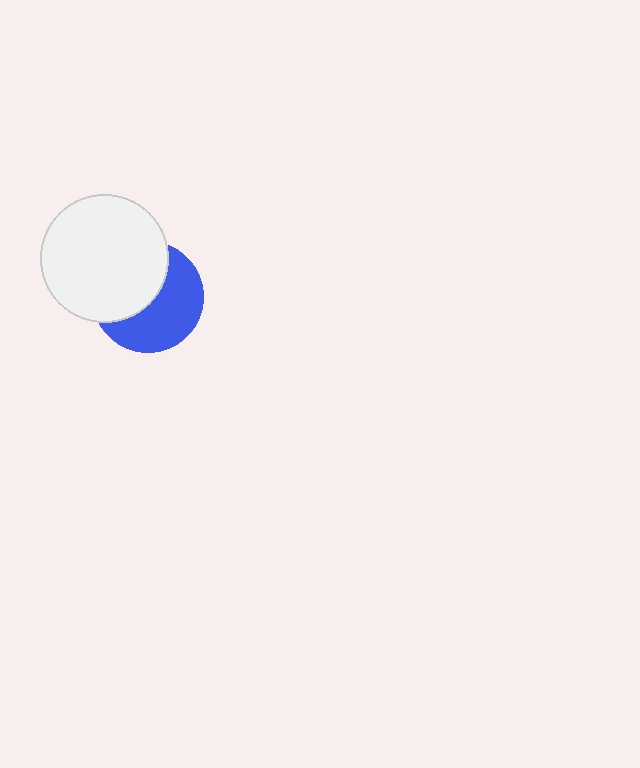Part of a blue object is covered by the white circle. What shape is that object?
It is a circle.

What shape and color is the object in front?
The object in front is a white circle.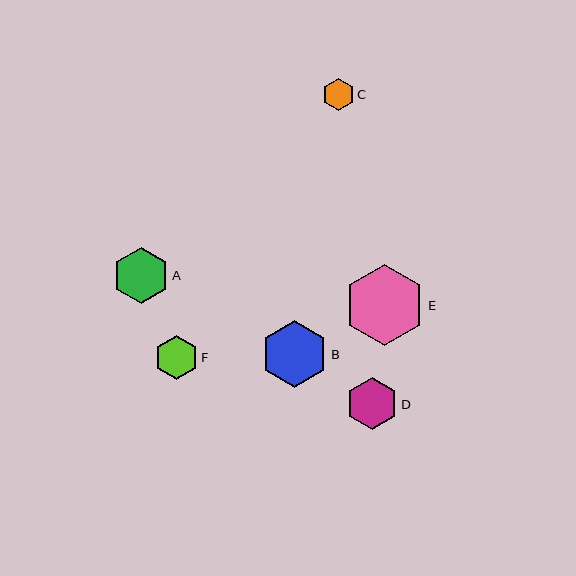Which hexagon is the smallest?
Hexagon C is the smallest with a size of approximately 32 pixels.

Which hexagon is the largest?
Hexagon E is the largest with a size of approximately 81 pixels.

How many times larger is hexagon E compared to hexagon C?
Hexagon E is approximately 2.6 times the size of hexagon C.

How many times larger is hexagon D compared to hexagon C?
Hexagon D is approximately 1.6 times the size of hexagon C.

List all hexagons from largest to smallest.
From largest to smallest: E, B, A, D, F, C.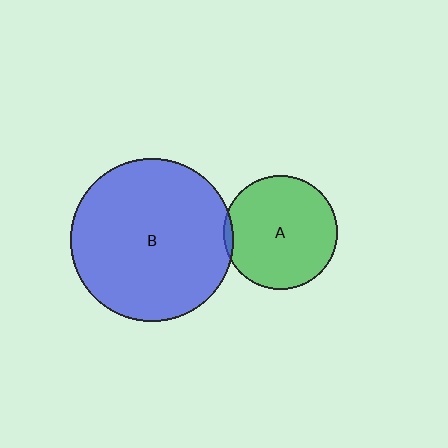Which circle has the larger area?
Circle B (blue).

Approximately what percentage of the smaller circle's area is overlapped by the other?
Approximately 5%.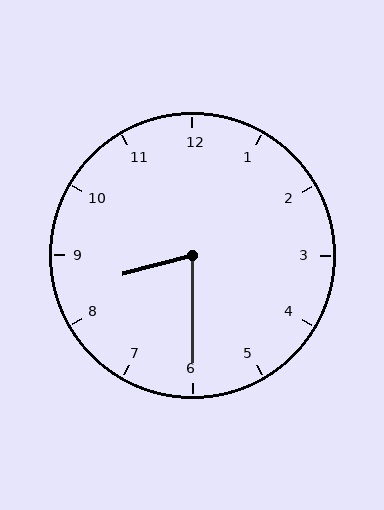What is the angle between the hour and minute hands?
Approximately 75 degrees.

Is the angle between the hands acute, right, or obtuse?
It is acute.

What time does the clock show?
8:30.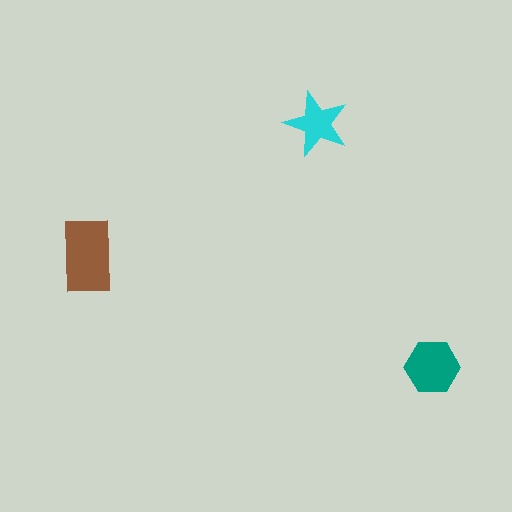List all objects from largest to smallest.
The brown rectangle, the teal hexagon, the cyan star.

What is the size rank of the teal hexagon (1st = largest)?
2nd.